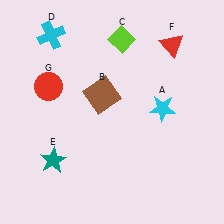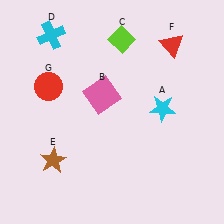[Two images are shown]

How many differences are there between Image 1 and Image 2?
There are 2 differences between the two images.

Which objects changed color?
B changed from brown to pink. E changed from teal to brown.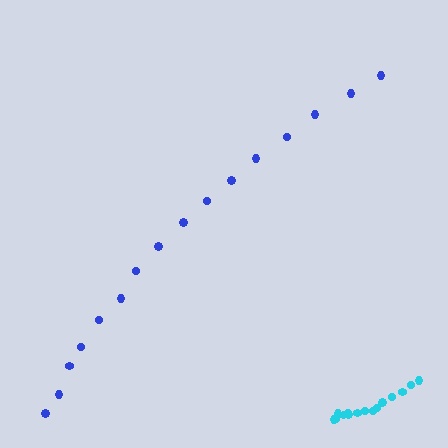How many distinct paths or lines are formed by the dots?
There are 2 distinct paths.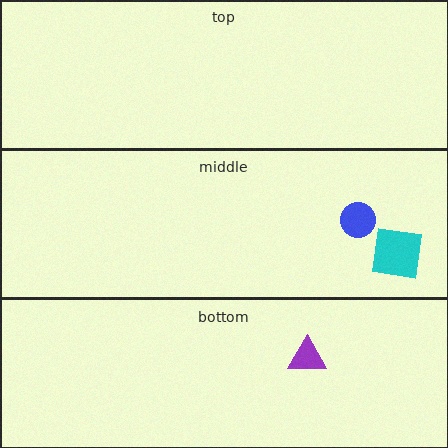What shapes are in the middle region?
The blue circle, the cyan square.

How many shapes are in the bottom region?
1.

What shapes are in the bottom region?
The purple triangle.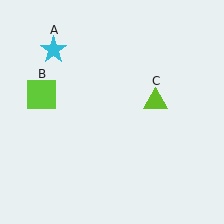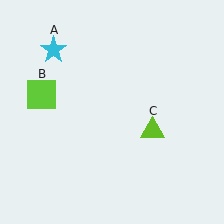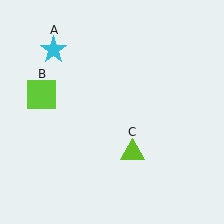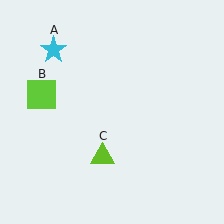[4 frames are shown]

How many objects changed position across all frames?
1 object changed position: lime triangle (object C).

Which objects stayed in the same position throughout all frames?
Cyan star (object A) and lime square (object B) remained stationary.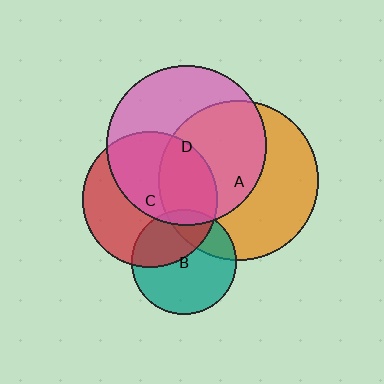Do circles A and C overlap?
Yes.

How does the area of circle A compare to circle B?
Approximately 2.3 times.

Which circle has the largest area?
Circle D (pink).